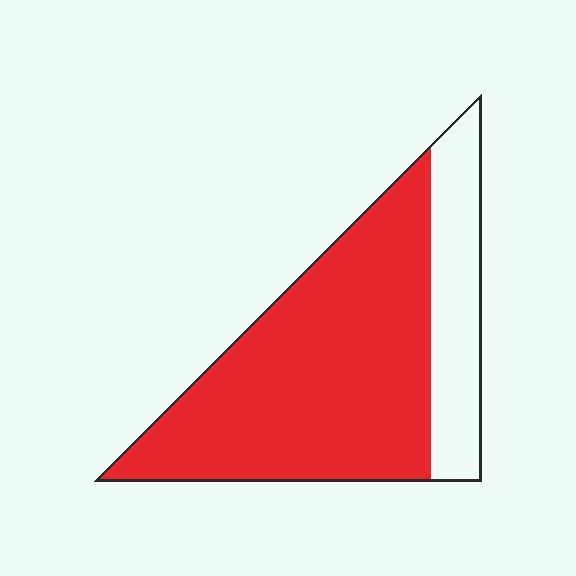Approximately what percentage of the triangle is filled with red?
Approximately 75%.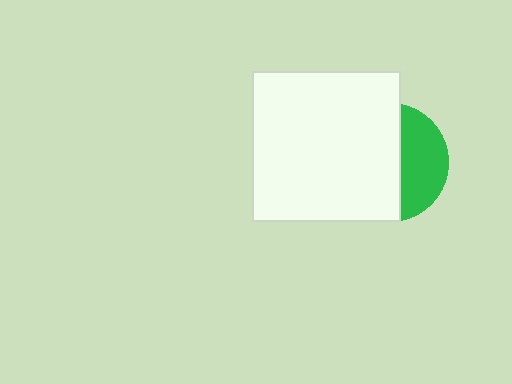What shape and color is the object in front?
The object in front is a white rectangle.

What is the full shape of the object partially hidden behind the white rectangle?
The partially hidden object is a green circle.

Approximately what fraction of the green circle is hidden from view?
Roughly 62% of the green circle is hidden behind the white rectangle.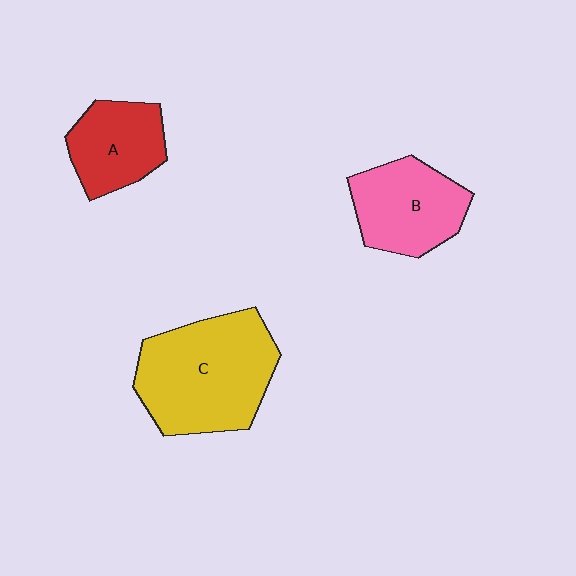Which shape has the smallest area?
Shape A (red).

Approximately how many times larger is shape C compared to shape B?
Approximately 1.6 times.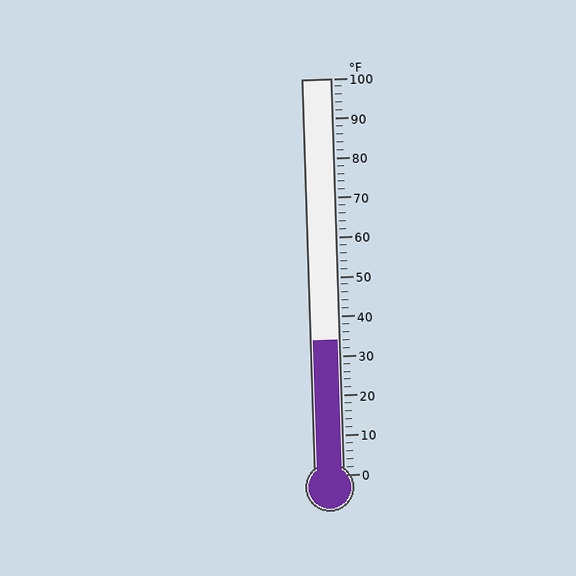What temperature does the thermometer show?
The thermometer shows approximately 34°F.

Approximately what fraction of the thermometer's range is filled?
The thermometer is filled to approximately 35% of its range.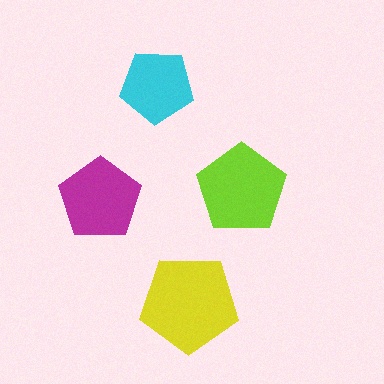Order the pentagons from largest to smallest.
the yellow one, the lime one, the magenta one, the cyan one.